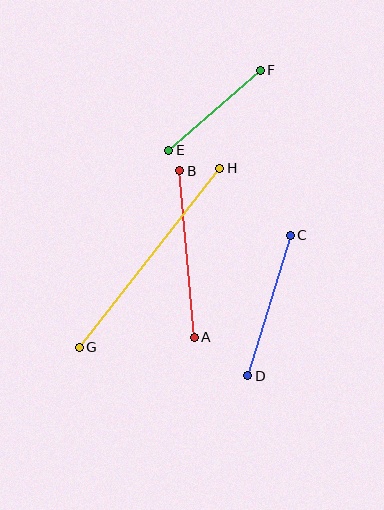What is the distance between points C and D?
The distance is approximately 147 pixels.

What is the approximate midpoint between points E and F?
The midpoint is at approximately (214, 110) pixels.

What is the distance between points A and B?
The distance is approximately 167 pixels.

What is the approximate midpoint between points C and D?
The midpoint is at approximately (269, 305) pixels.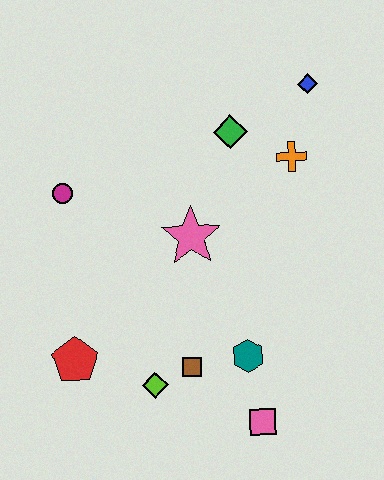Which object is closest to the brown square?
The lime diamond is closest to the brown square.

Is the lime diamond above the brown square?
No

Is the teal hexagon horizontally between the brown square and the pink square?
Yes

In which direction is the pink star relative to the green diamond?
The pink star is below the green diamond.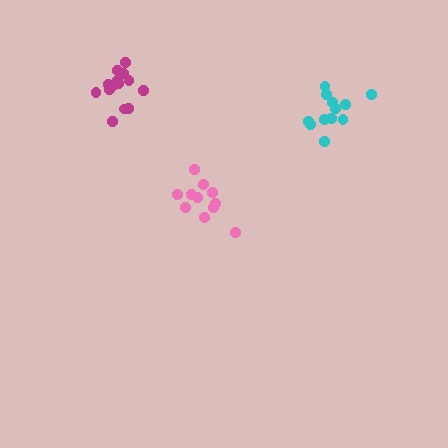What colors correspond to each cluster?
The clusters are colored: cyan, pink, magenta.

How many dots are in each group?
Group 1: 12 dots, Group 2: 11 dots, Group 3: 14 dots (37 total).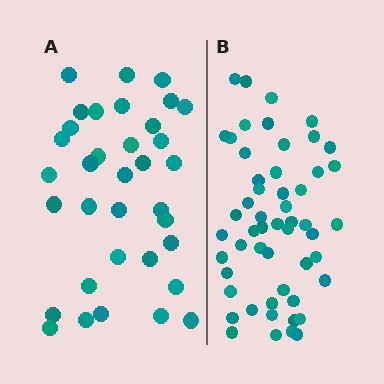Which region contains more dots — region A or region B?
Region B (the right region) has more dots.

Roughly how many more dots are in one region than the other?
Region B has approximately 20 more dots than region A.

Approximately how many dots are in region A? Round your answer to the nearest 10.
About 40 dots. (The exact count is 35, which rounds to 40.)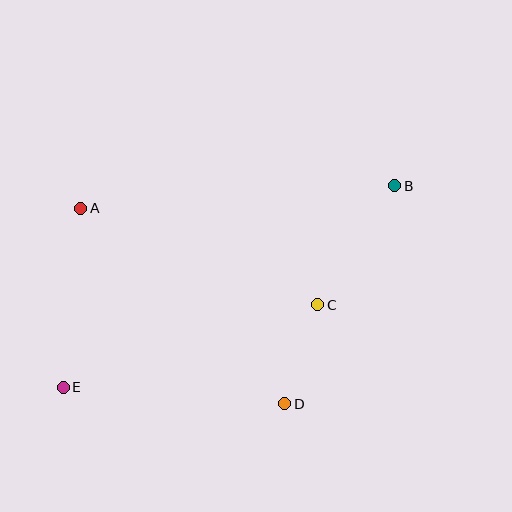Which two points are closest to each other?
Points C and D are closest to each other.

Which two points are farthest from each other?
Points B and E are farthest from each other.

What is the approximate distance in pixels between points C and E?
The distance between C and E is approximately 267 pixels.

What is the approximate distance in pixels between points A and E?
The distance between A and E is approximately 180 pixels.